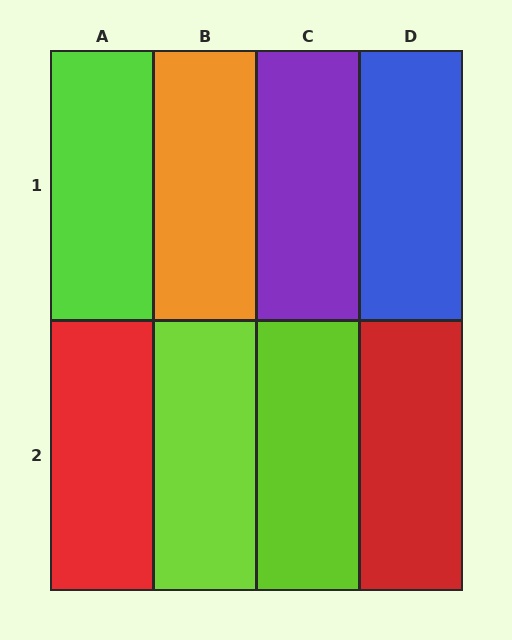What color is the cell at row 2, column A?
Red.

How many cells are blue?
1 cell is blue.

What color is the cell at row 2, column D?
Red.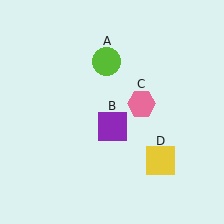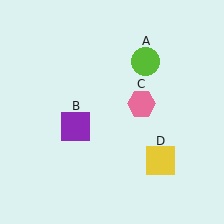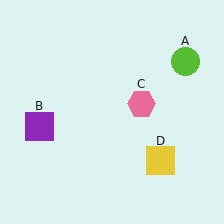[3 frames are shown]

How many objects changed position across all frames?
2 objects changed position: lime circle (object A), purple square (object B).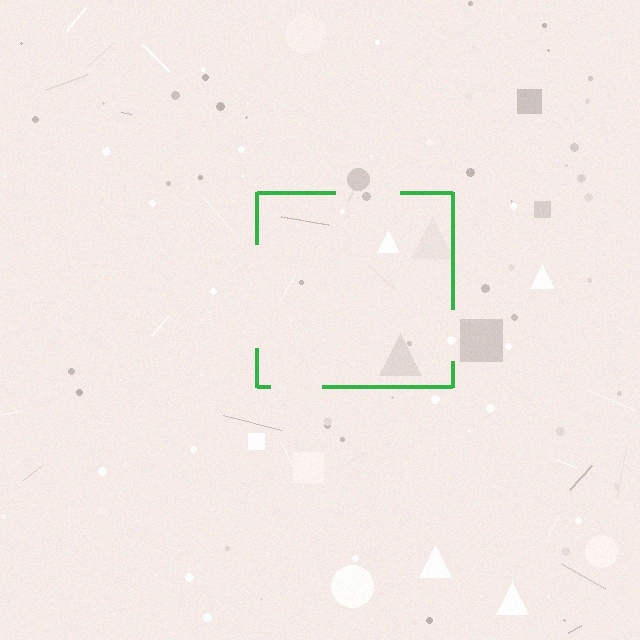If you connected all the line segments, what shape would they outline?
They would outline a square.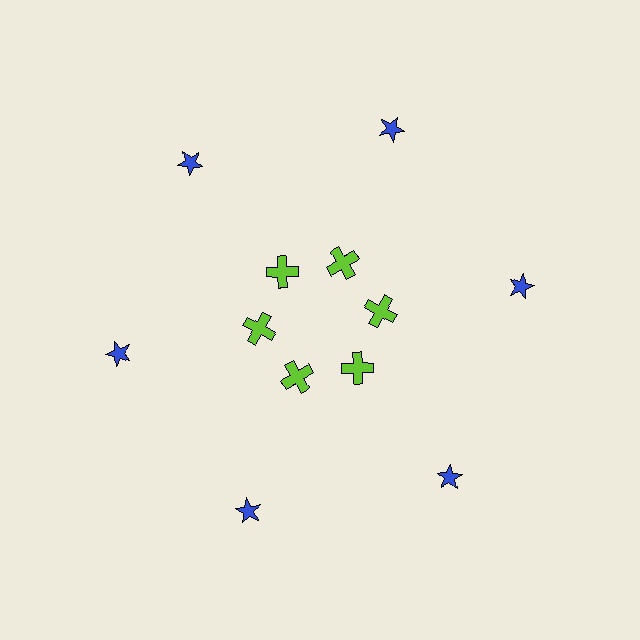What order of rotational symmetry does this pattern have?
This pattern has 6-fold rotational symmetry.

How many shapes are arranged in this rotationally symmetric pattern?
There are 12 shapes, arranged in 6 groups of 2.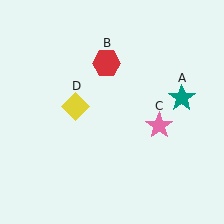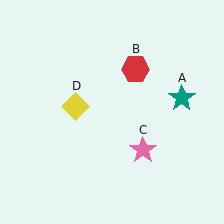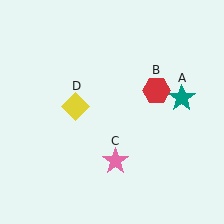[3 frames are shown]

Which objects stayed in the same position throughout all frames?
Teal star (object A) and yellow diamond (object D) remained stationary.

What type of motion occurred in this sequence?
The red hexagon (object B), pink star (object C) rotated clockwise around the center of the scene.